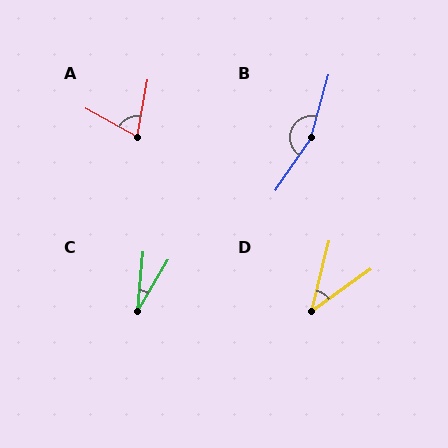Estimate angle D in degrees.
Approximately 41 degrees.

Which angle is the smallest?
C, at approximately 26 degrees.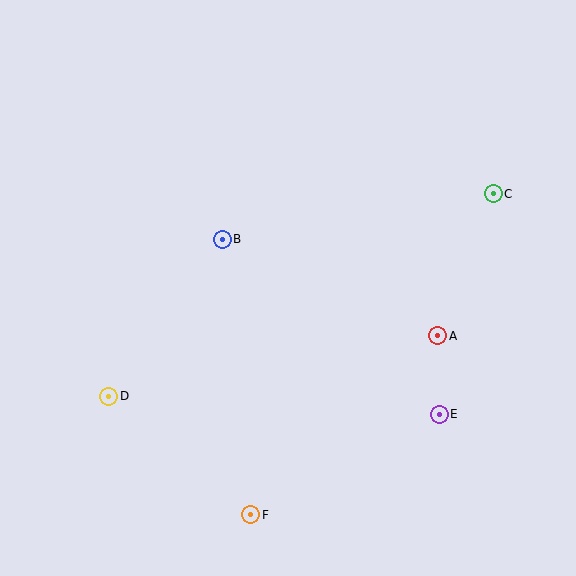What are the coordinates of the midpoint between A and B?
The midpoint between A and B is at (330, 288).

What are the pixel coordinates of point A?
Point A is at (438, 336).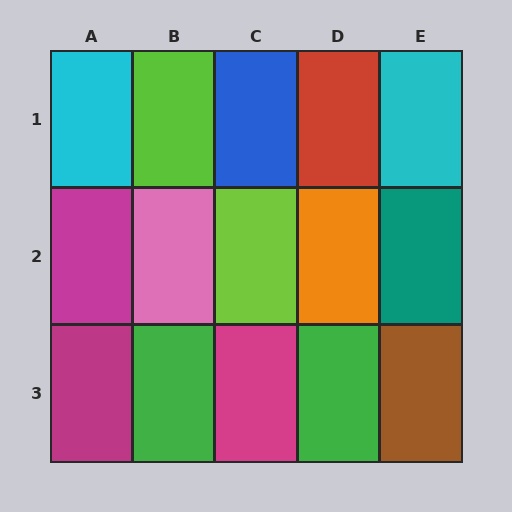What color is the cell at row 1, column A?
Cyan.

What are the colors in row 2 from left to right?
Magenta, pink, lime, orange, teal.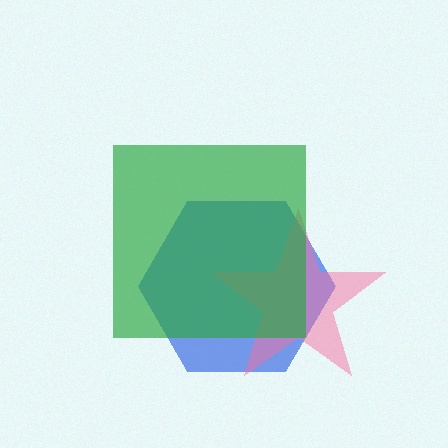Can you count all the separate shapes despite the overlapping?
Yes, there are 3 separate shapes.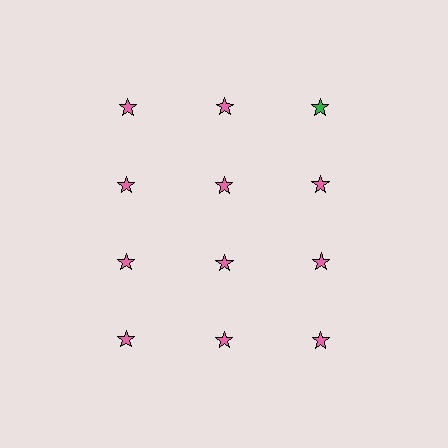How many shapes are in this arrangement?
There are 12 shapes arranged in a grid pattern.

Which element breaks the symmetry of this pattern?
The green star in the top row, center column breaks the symmetry. All other shapes are pink stars.